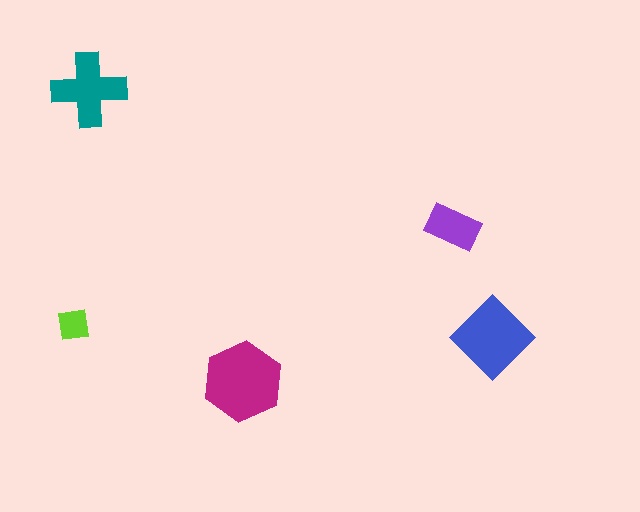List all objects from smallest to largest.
The lime square, the purple rectangle, the teal cross, the blue diamond, the magenta hexagon.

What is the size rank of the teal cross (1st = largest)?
3rd.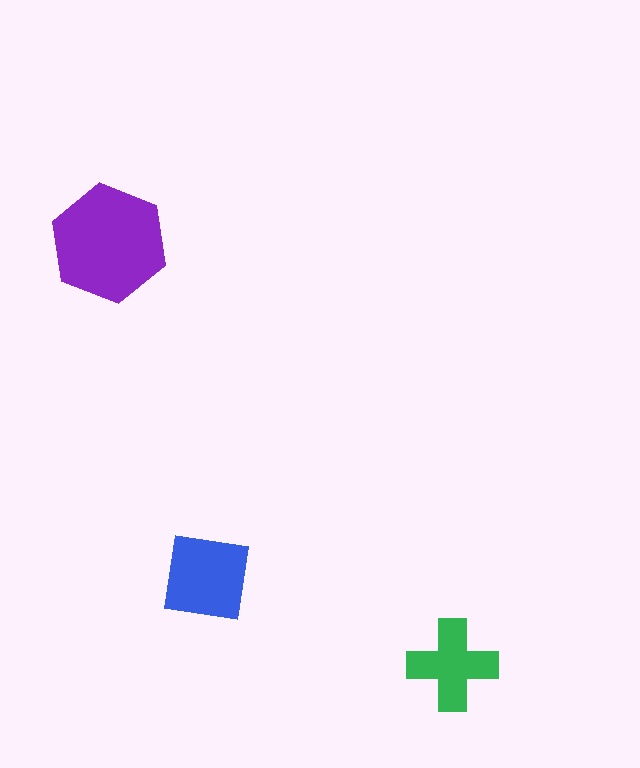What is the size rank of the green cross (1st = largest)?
3rd.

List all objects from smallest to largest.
The green cross, the blue square, the purple hexagon.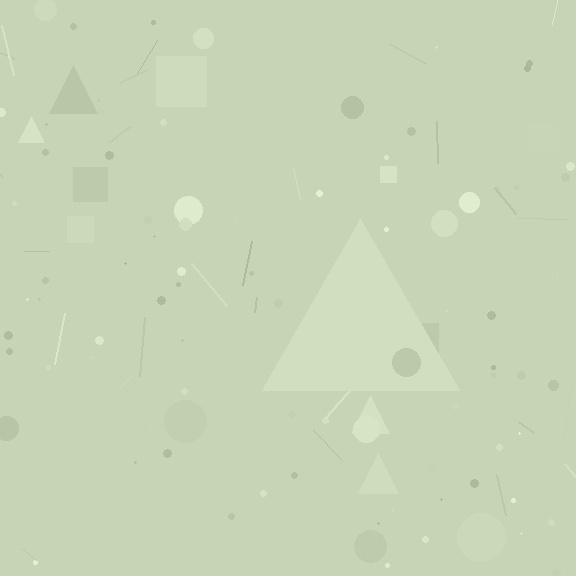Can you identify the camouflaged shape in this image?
The camouflaged shape is a triangle.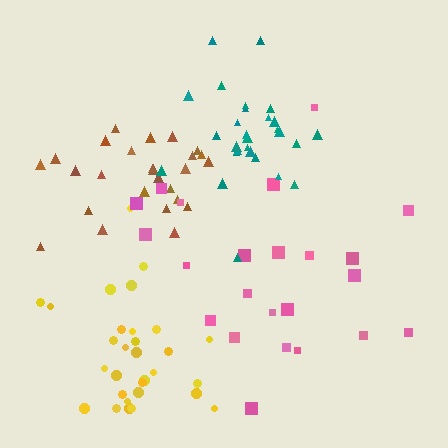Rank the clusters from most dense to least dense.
brown, yellow, teal, pink.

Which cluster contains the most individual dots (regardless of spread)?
Yellow (32).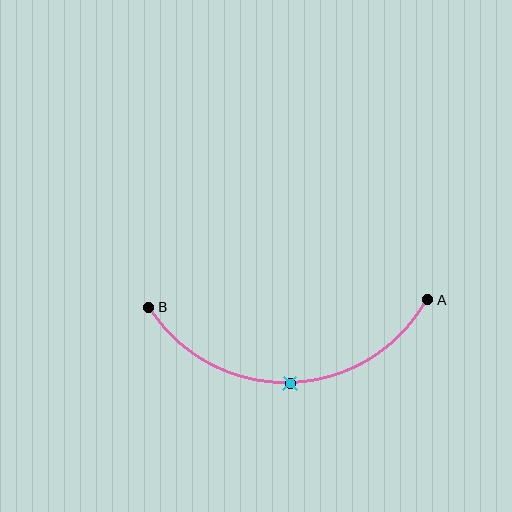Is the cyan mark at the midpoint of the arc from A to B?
Yes. The cyan mark lies on the arc at equal arc-length from both A and B — it is the arc midpoint.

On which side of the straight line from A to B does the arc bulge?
The arc bulges below the straight line connecting A and B.